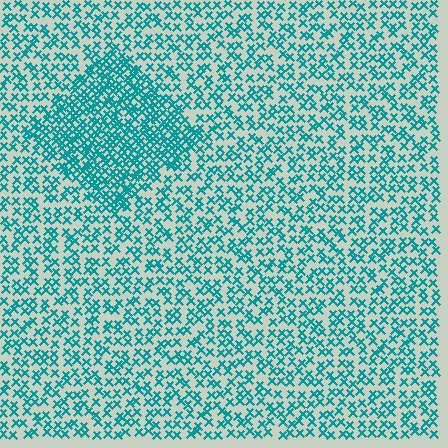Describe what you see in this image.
The image contains small teal elements arranged at two different densities. A diamond-shaped region is visible where the elements are more densely packed than the surrounding area.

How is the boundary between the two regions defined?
The boundary is defined by a change in element density (approximately 2.0x ratio). All elements are the same color, size, and shape.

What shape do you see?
I see a diamond.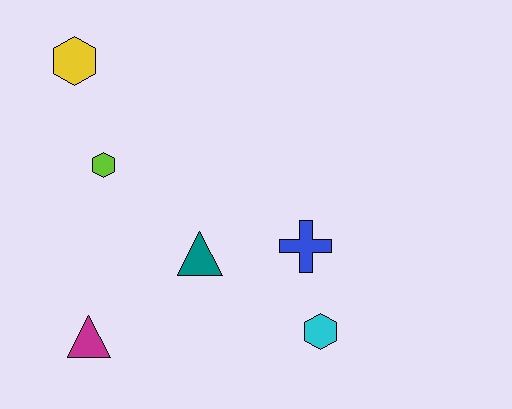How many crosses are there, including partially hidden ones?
There is 1 cross.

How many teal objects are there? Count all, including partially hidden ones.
There is 1 teal object.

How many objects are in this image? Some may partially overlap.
There are 6 objects.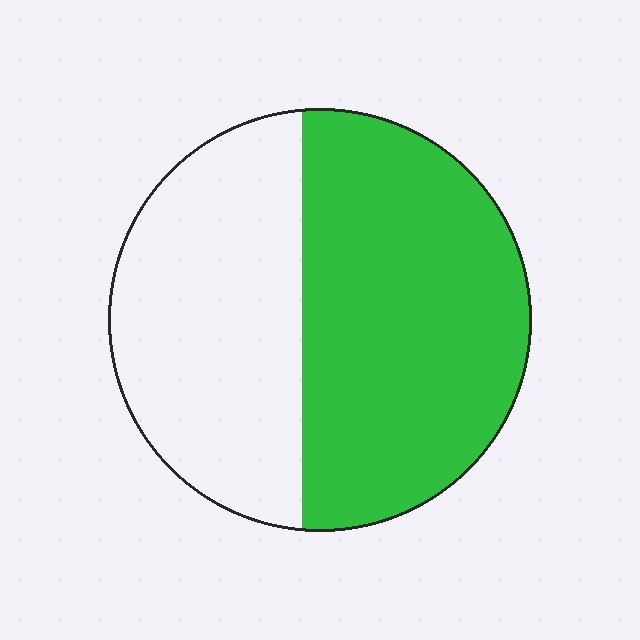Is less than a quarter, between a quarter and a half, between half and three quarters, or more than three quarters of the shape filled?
Between half and three quarters.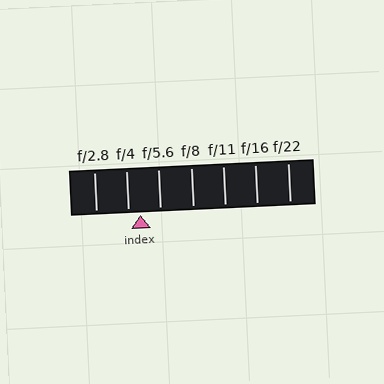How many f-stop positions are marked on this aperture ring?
There are 7 f-stop positions marked.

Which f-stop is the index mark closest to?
The index mark is closest to f/4.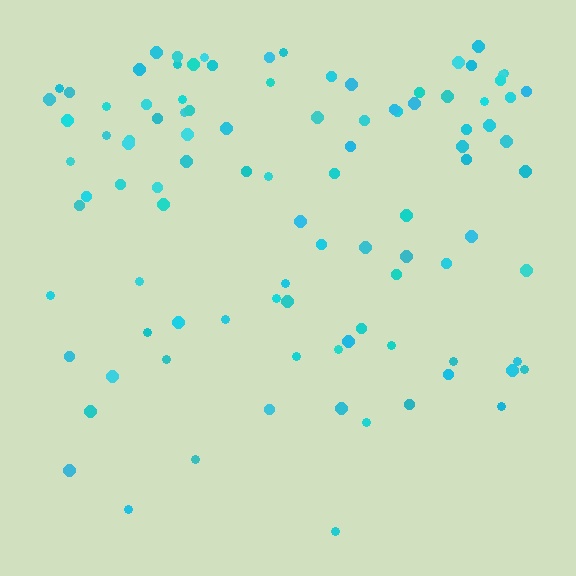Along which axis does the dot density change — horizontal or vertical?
Vertical.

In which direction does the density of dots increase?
From bottom to top, with the top side densest.